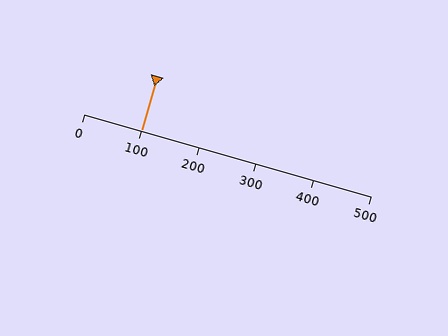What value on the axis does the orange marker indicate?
The marker indicates approximately 100.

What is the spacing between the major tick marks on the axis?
The major ticks are spaced 100 apart.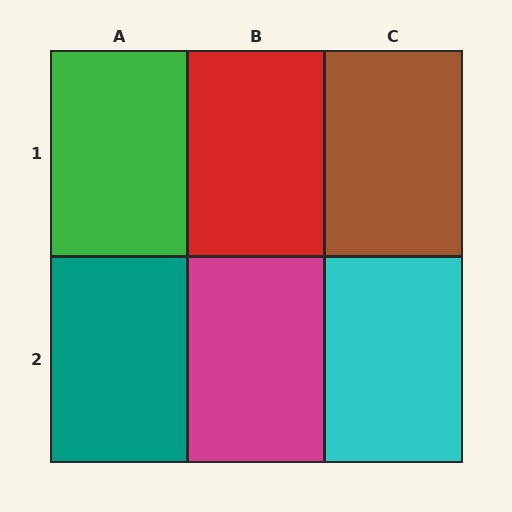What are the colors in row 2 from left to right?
Teal, magenta, cyan.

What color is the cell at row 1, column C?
Brown.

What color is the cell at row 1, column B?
Red.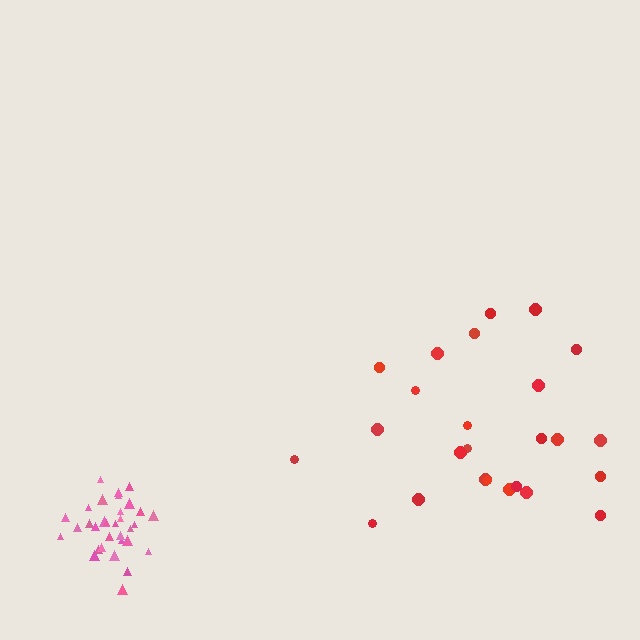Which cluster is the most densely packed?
Pink.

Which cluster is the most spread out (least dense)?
Red.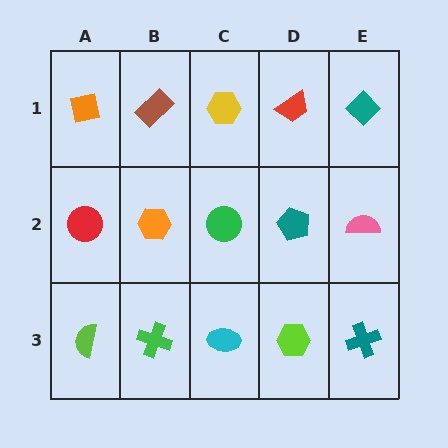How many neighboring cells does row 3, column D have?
3.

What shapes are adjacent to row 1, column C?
A green circle (row 2, column C), a brown rectangle (row 1, column B), a red trapezoid (row 1, column D).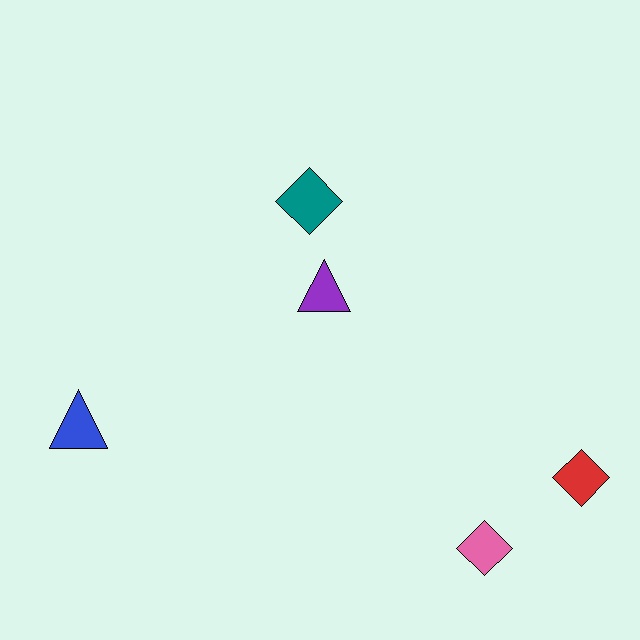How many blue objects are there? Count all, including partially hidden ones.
There is 1 blue object.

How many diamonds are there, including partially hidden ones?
There are 3 diamonds.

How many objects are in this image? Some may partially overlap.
There are 5 objects.